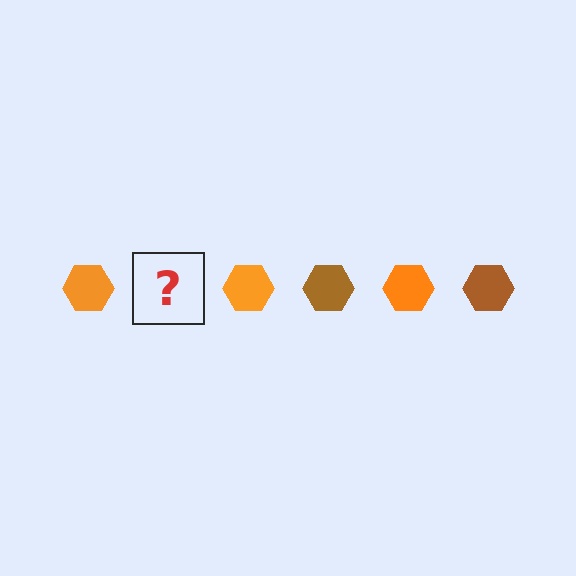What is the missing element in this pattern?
The missing element is a brown hexagon.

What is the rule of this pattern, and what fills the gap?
The rule is that the pattern cycles through orange, brown hexagons. The gap should be filled with a brown hexagon.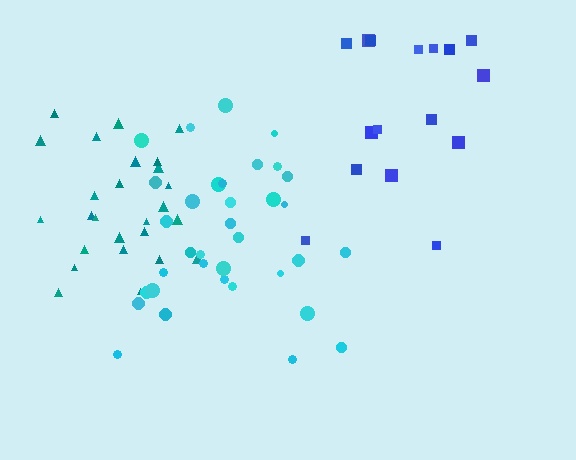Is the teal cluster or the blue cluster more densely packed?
Teal.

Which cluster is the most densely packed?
Teal.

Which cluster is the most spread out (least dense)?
Blue.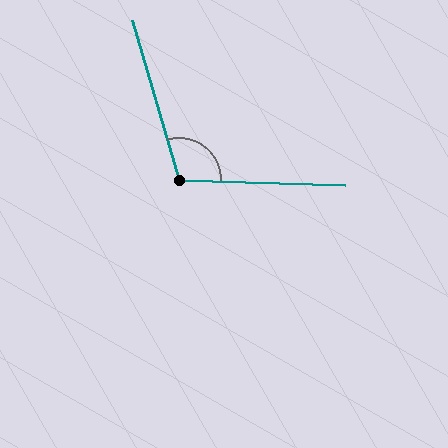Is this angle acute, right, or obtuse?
It is obtuse.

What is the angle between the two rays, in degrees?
Approximately 108 degrees.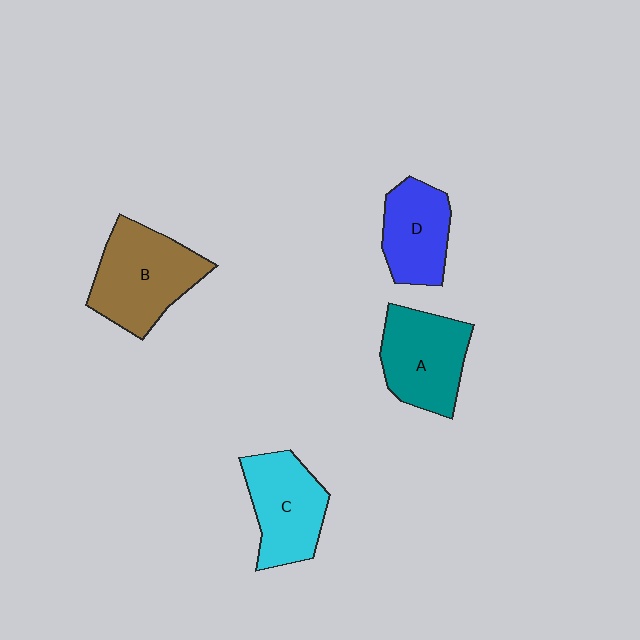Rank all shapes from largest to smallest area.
From largest to smallest: B (brown), A (teal), C (cyan), D (blue).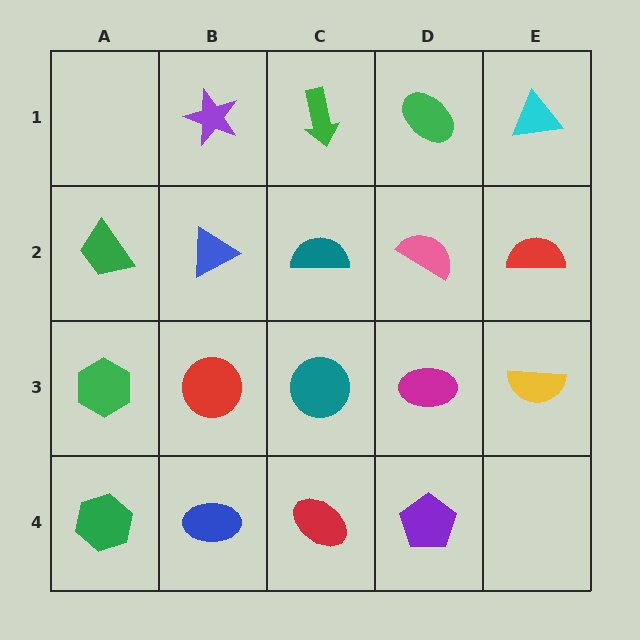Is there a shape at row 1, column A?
No, that cell is empty.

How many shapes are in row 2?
5 shapes.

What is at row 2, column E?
A red semicircle.